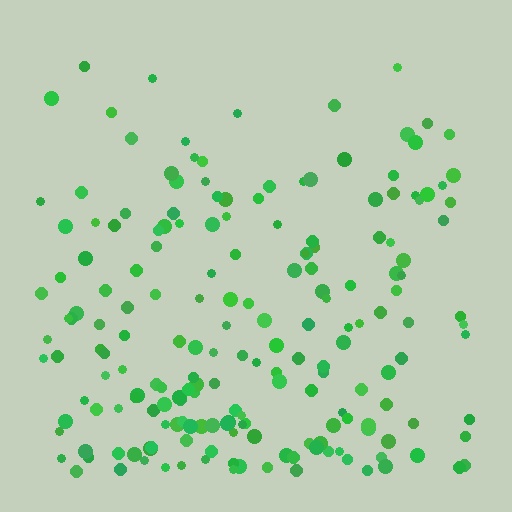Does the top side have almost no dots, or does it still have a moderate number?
Still a moderate number, just noticeably fewer than the bottom.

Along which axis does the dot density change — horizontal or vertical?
Vertical.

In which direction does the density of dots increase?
From top to bottom, with the bottom side densest.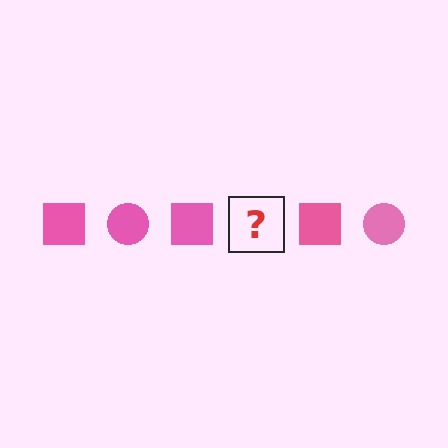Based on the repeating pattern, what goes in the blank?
The blank should be a pink circle.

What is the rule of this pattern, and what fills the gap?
The rule is that the pattern cycles through square, circle shapes in pink. The gap should be filled with a pink circle.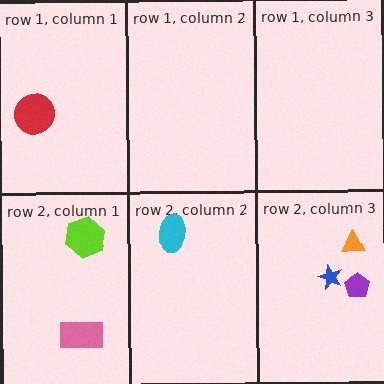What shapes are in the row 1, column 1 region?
The red circle.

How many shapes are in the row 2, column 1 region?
2.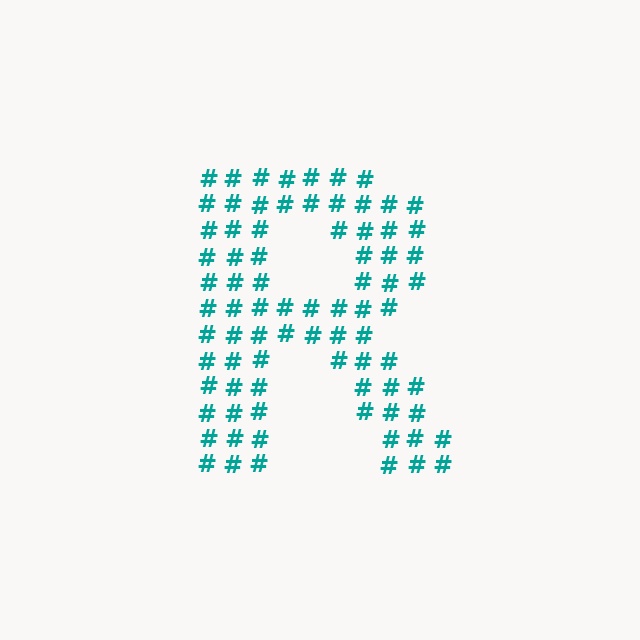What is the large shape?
The large shape is the letter R.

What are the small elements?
The small elements are hash symbols.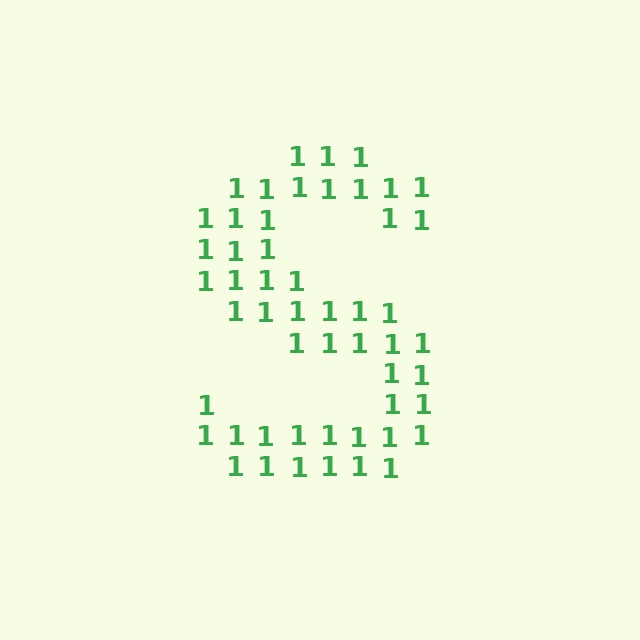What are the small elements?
The small elements are digit 1's.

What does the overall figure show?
The overall figure shows the letter S.